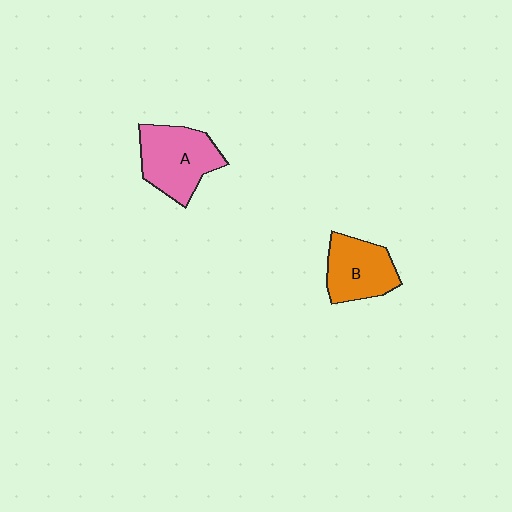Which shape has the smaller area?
Shape B (orange).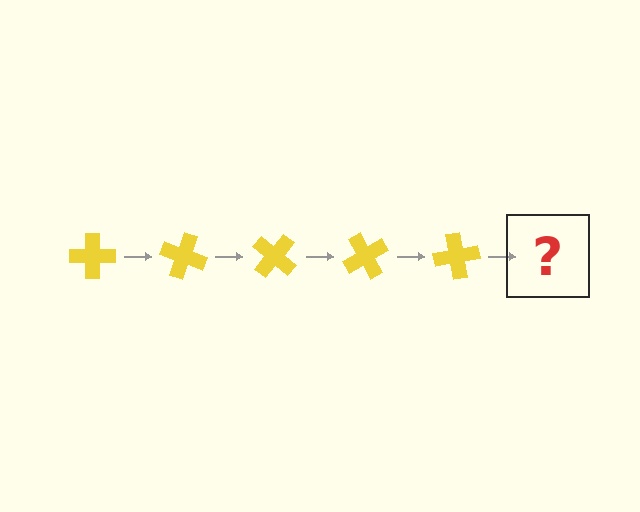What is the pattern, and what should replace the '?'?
The pattern is that the cross rotates 20 degrees each step. The '?' should be a yellow cross rotated 100 degrees.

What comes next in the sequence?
The next element should be a yellow cross rotated 100 degrees.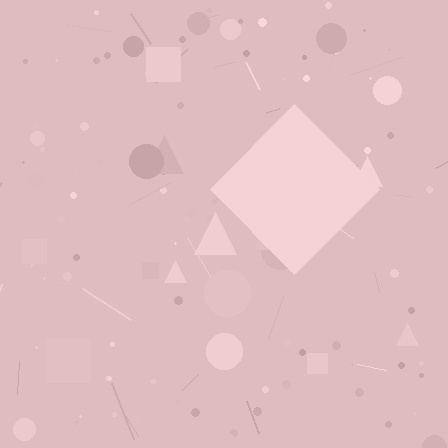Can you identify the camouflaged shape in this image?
The camouflaged shape is a diamond.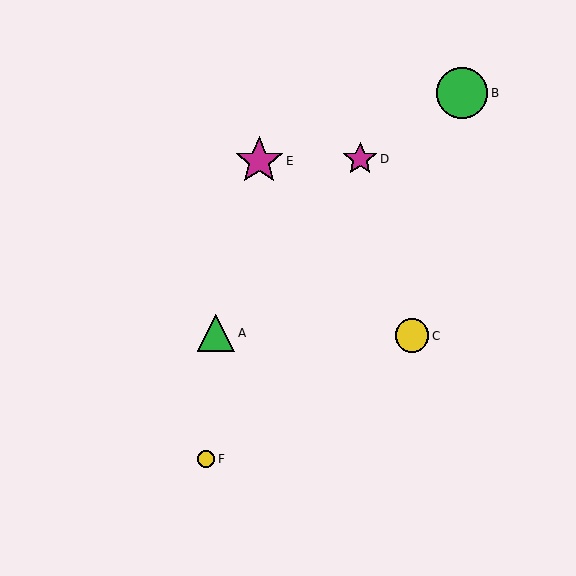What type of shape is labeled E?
Shape E is a magenta star.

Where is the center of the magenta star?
The center of the magenta star is at (259, 161).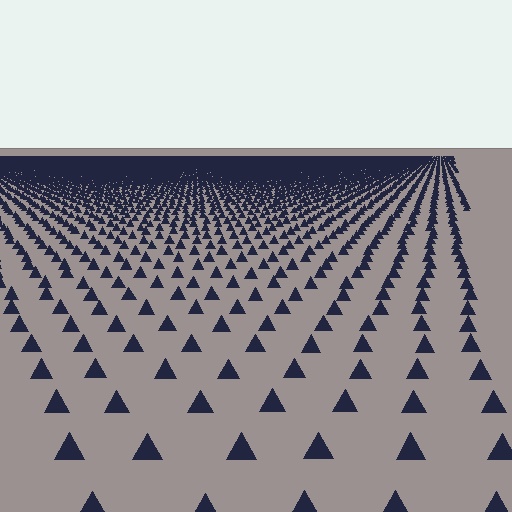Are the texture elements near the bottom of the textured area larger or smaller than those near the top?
Larger. Near the bottom, elements are closer to the viewer and appear at a bigger on-screen size.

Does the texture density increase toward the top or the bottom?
Density increases toward the top.